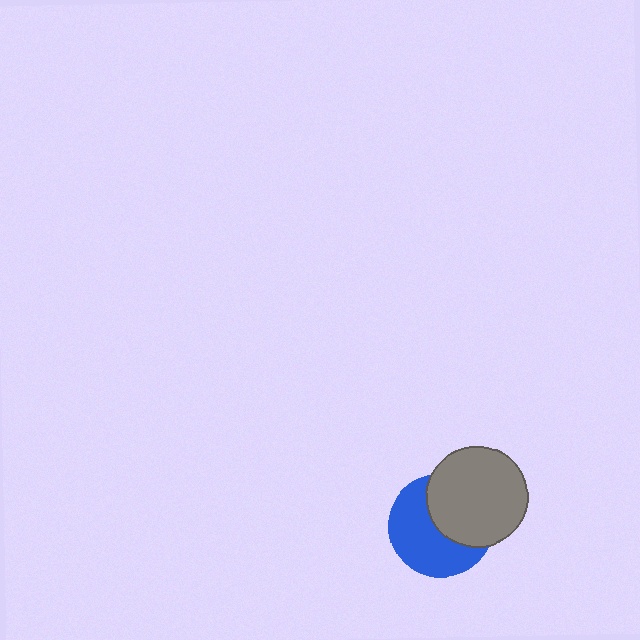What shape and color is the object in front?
The object in front is a gray circle.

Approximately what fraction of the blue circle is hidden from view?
Roughly 44% of the blue circle is hidden behind the gray circle.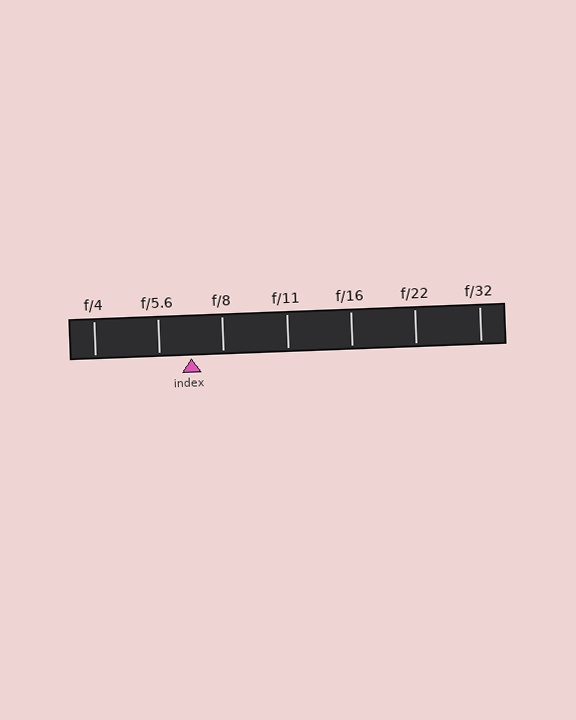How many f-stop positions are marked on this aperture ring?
There are 7 f-stop positions marked.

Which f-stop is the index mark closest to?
The index mark is closest to f/5.6.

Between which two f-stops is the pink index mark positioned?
The index mark is between f/5.6 and f/8.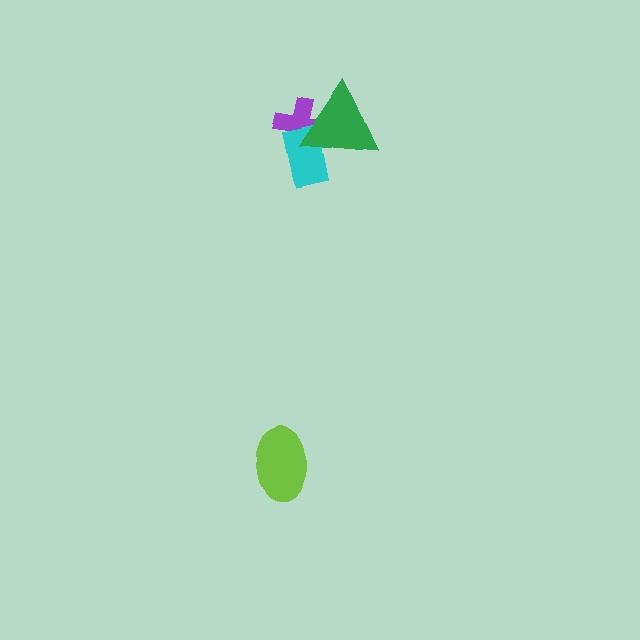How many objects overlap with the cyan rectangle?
2 objects overlap with the cyan rectangle.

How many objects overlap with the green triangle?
2 objects overlap with the green triangle.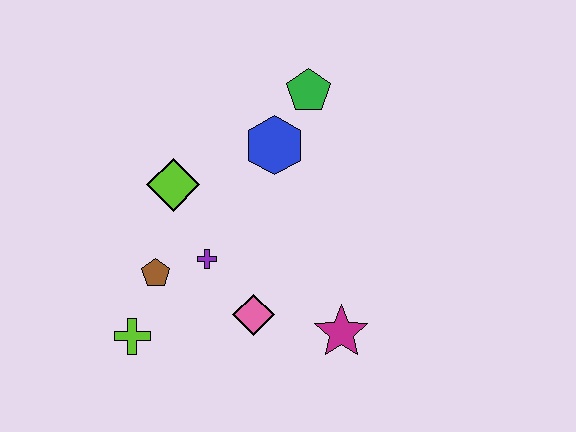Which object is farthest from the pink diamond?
The green pentagon is farthest from the pink diamond.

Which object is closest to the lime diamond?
The purple cross is closest to the lime diamond.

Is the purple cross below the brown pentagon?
No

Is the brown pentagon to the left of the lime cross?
No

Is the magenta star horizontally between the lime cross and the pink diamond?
No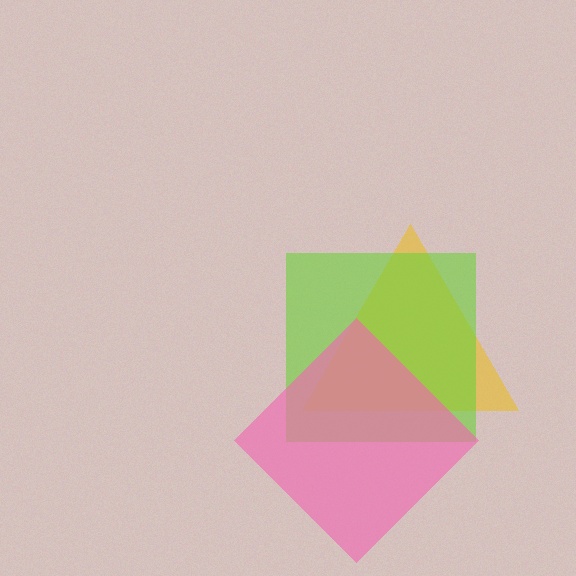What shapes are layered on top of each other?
The layered shapes are: a yellow triangle, a lime square, a pink diamond.